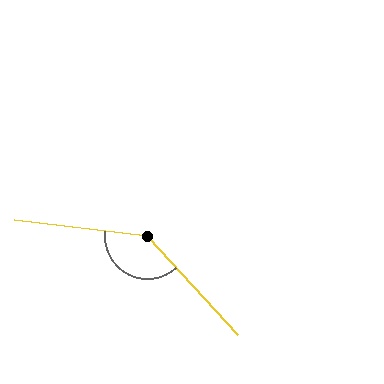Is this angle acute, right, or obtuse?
It is obtuse.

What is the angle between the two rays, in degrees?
Approximately 139 degrees.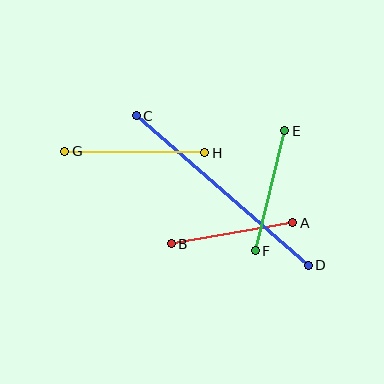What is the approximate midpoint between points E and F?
The midpoint is at approximately (270, 191) pixels.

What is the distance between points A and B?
The distance is approximately 123 pixels.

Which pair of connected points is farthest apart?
Points C and D are farthest apart.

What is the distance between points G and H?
The distance is approximately 140 pixels.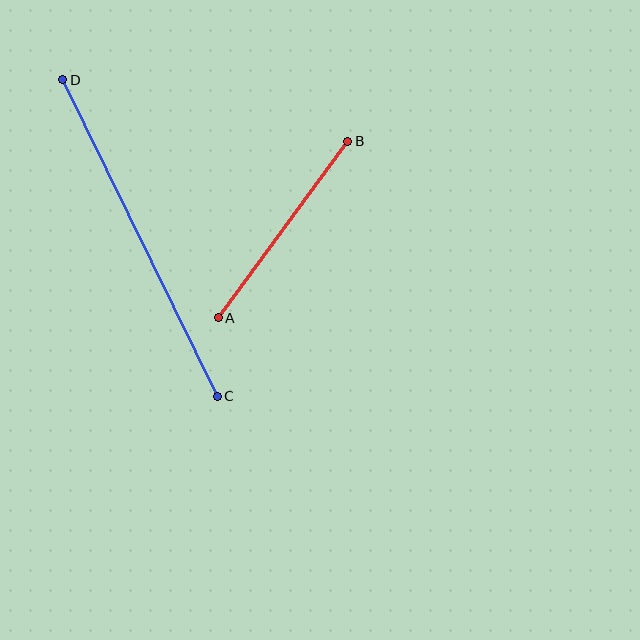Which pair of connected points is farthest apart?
Points C and D are farthest apart.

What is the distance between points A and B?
The distance is approximately 219 pixels.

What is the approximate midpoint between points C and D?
The midpoint is at approximately (140, 238) pixels.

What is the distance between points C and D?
The distance is approximately 352 pixels.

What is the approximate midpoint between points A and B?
The midpoint is at approximately (283, 230) pixels.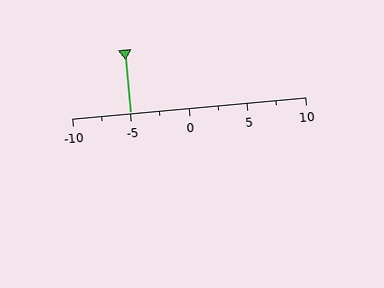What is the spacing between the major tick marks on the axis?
The major ticks are spaced 5 apart.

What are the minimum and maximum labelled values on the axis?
The axis runs from -10 to 10.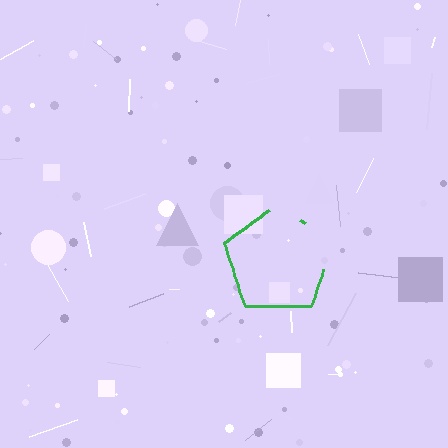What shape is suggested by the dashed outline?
The dashed outline suggests a pentagon.